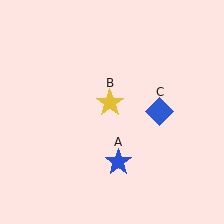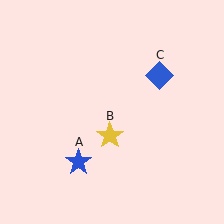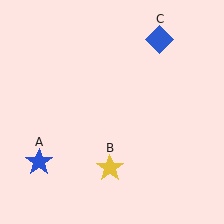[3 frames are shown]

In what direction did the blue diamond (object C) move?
The blue diamond (object C) moved up.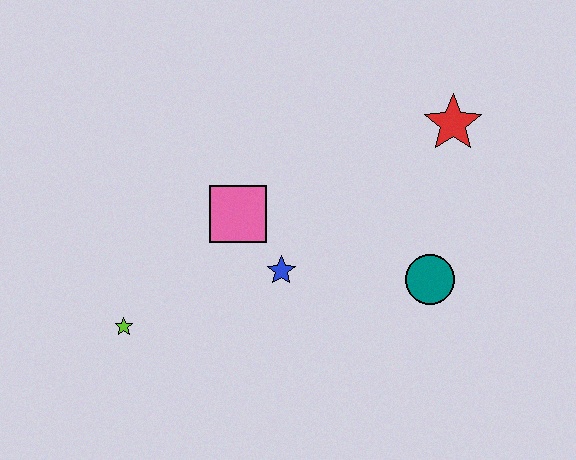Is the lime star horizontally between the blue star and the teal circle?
No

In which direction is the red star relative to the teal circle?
The red star is above the teal circle.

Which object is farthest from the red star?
The lime star is farthest from the red star.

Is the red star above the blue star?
Yes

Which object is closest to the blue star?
The pink square is closest to the blue star.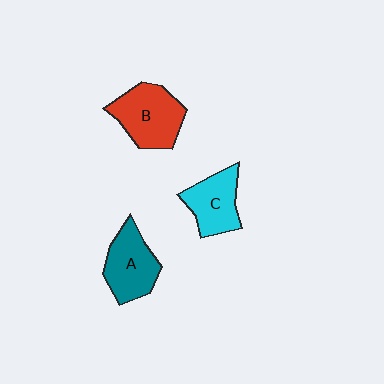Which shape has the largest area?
Shape B (red).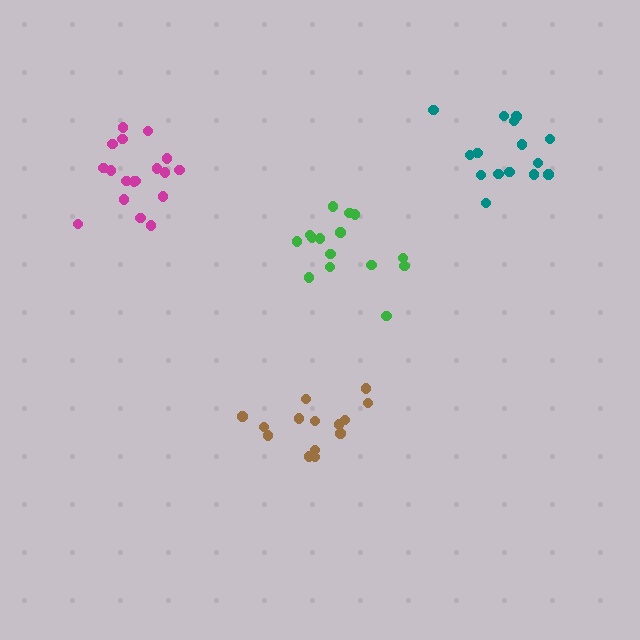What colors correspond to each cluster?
The clusters are colored: teal, green, brown, magenta.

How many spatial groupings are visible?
There are 4 spatial groupings.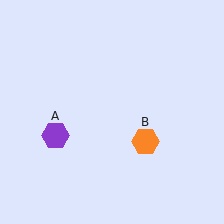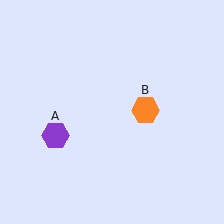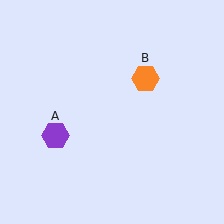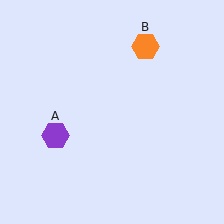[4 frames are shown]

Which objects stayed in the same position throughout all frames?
Purple hexagon (object A) remained stationary.